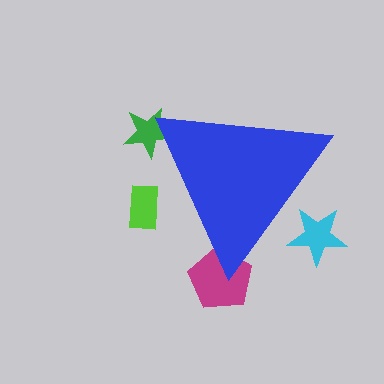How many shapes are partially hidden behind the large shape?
4 shapes are partially hidden.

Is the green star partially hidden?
Yes, the green star is partially hidden behind the blue triangle.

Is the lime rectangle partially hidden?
Yes, the lime rectangle is partially hidden behind the blue triangle.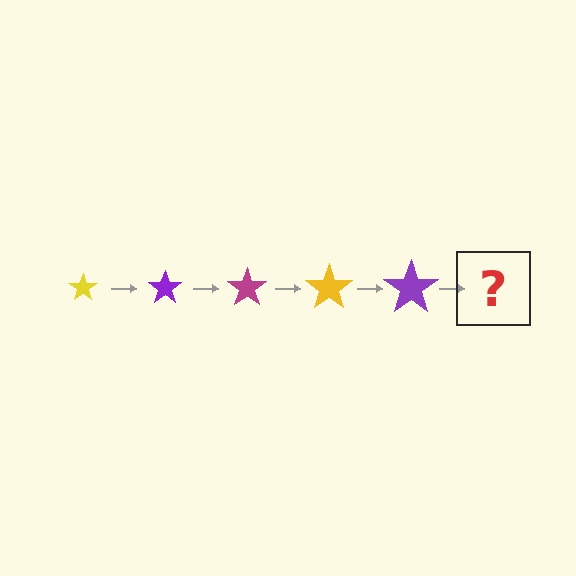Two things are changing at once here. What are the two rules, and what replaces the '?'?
The two rules are that the star grows larger each step and the color cycles through yellow, purple, and magenta. The '?' should be a magenta star, larger than the previous one.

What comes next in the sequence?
The next element should be a magenta star, larger than the previous one.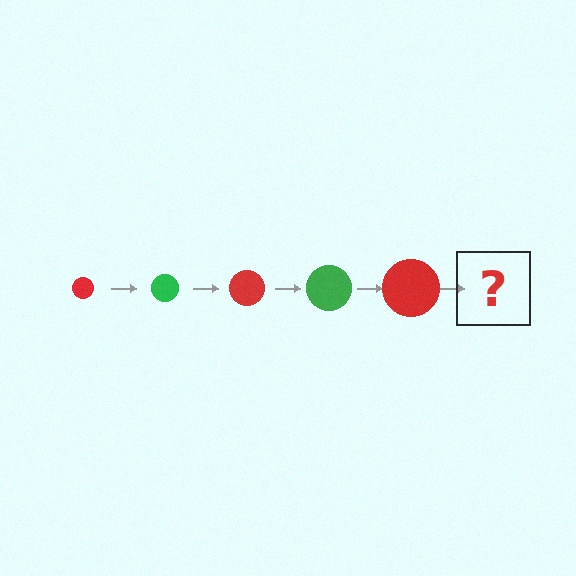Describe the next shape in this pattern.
It should be a green circle, larger than the previous one.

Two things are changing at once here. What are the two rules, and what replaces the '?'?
The two rules are that the circle grows larger each step and the color cycles through red and green. The '?' should be a green circle, larger than the previous one.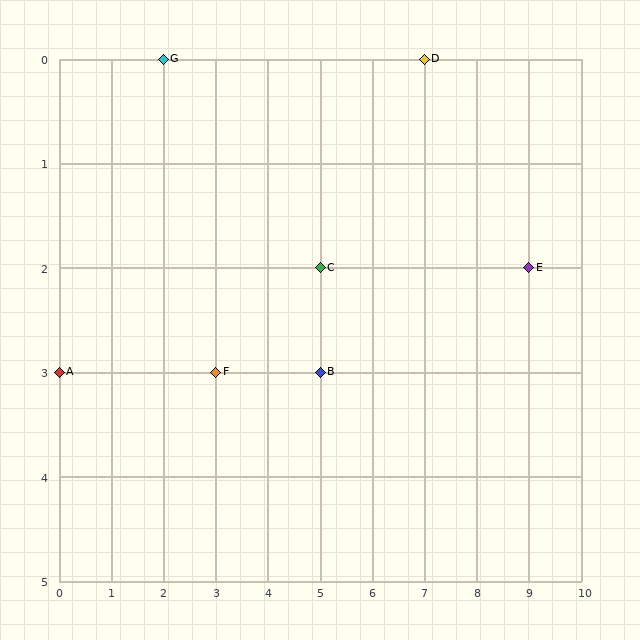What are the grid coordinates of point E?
Point E is at grid coordinates (9, 2).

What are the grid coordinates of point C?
Point C is at grid coordinates (5, 2).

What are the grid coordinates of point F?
Point F is at grid coordinates (3, 3).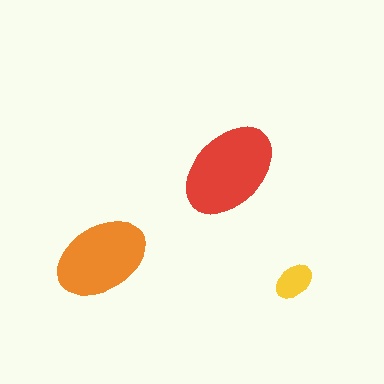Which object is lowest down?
The yellow ellipse is bottommost.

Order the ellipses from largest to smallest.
the red one, the orange one, the yellow one.